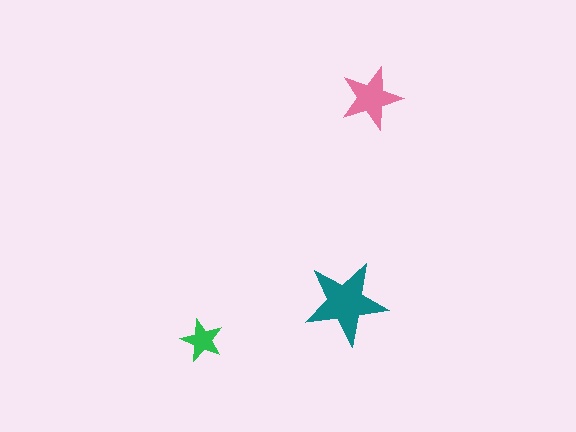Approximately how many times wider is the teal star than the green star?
About 2 times wider.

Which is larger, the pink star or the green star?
The pink one.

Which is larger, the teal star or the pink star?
The teal one.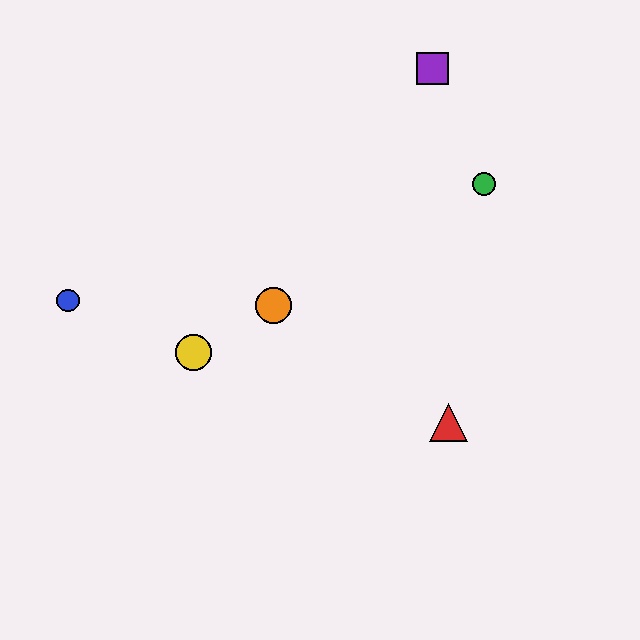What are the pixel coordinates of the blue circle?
The blue circle is at (68, 301).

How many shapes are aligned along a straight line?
3 shapes (the green circle, the yellow circle, the orange circle) are aligned along a straight line.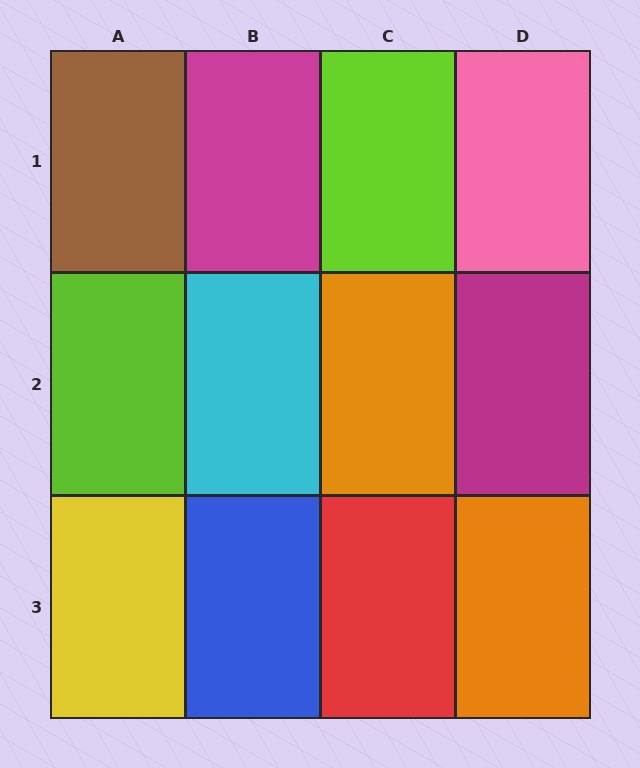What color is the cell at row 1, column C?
Lime.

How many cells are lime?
2 cells are lime.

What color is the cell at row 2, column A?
Lime.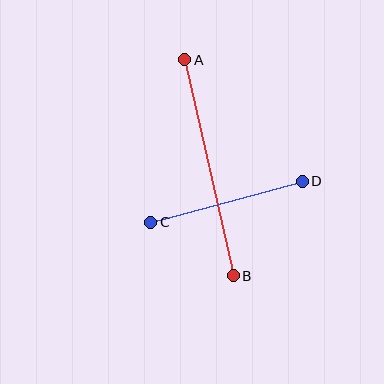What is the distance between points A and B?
The distance is approximately 221 pixels.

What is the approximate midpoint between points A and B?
The midpoint is at approximately (209, 168) pixels.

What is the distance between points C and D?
The distance is approximately 157 pixels.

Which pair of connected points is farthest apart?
Points A and B are farthest apart.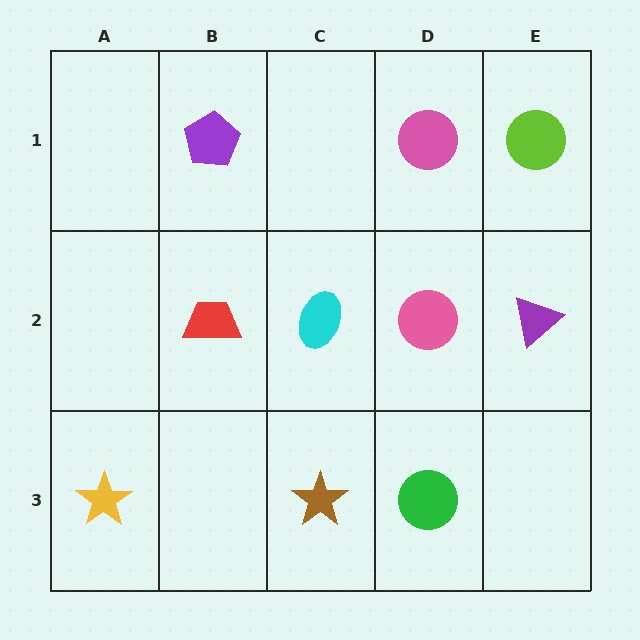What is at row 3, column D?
A green circle.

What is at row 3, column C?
A brown star.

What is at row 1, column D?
A pink circle.